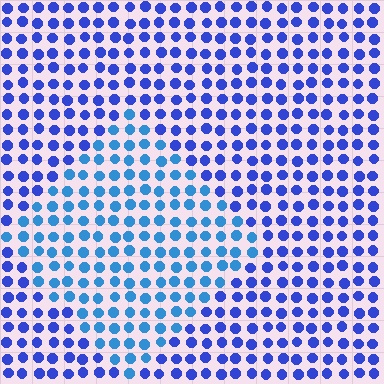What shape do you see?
I see a diamond.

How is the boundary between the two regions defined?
The boundary is defined purely by a slight shift in hue (about 28 degrees). Spacing, size, and orientation are identical on both sides.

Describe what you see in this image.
The image is filled with small blue elements in a uniform arrangement. A diamond-shaped region is visible where the elements are tinted to a slightly different hue, forming a subtle color boundary.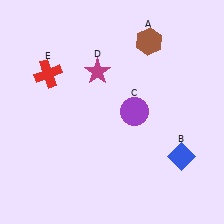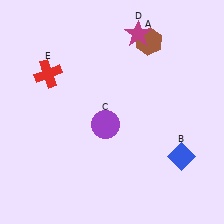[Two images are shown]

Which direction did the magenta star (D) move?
The magenta star (D) moved right.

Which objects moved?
The objects that moved are: the purple circle (C), the magenta star (D).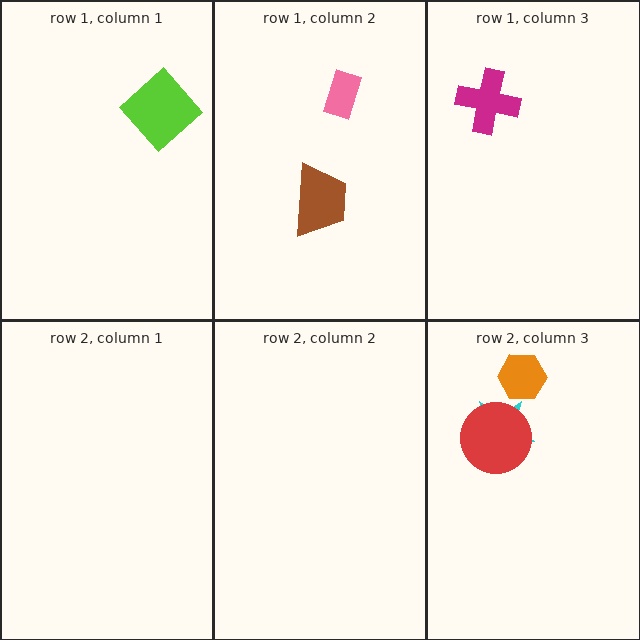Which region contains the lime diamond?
The row 1, column 1 region.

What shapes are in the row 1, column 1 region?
The lime diamond.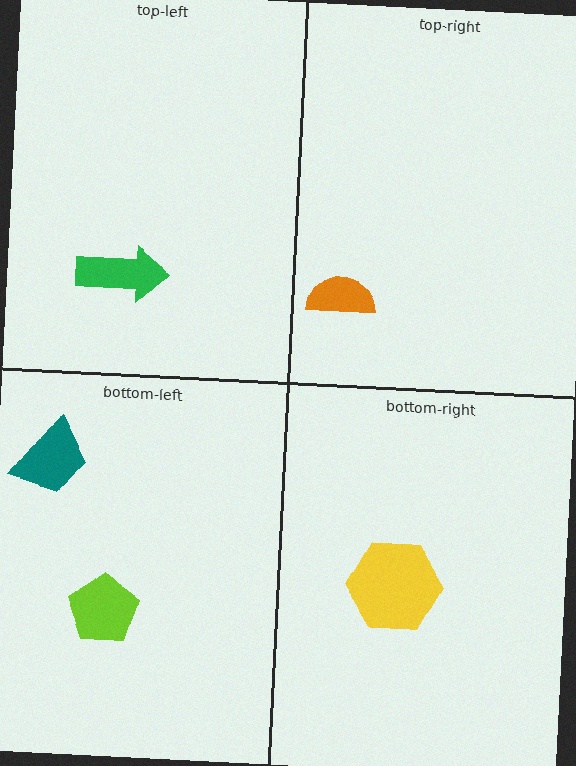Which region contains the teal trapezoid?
The bottom-left region.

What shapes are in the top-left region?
The green arrow.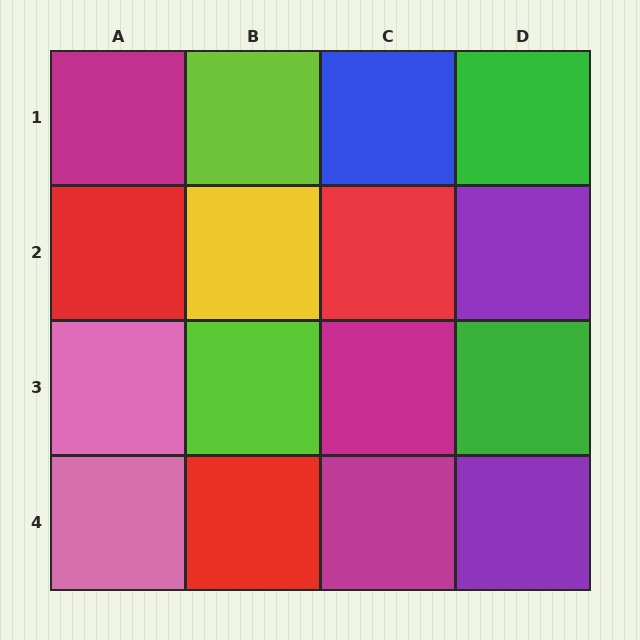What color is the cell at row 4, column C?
Magenta.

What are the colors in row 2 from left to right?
Red, yellow, red, purple.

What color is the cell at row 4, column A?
Pink.